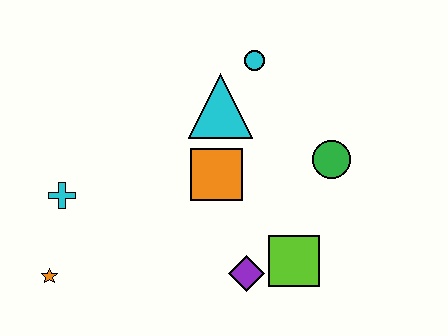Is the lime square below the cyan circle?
Yes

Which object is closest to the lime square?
The purple diamond is closest to the lime square.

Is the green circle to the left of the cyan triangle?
No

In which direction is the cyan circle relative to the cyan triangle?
The cyan circle is above the cyan triangle.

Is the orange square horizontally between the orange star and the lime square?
Yes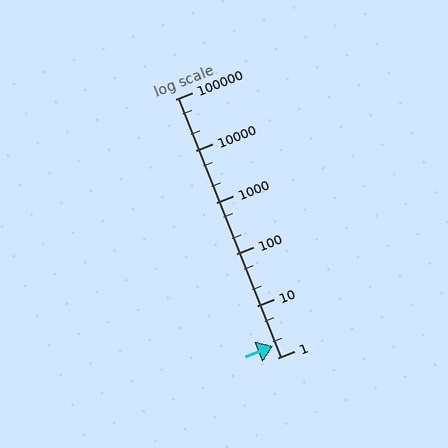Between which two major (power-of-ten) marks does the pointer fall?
The pointer is between 1 and 10.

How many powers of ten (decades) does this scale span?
The scale spans 5 decades, from 1 to 100000.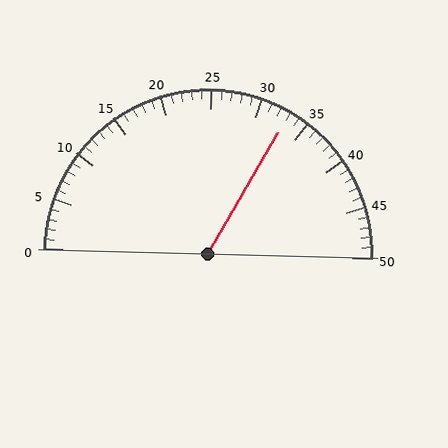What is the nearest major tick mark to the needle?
The nearest major tick mark is 35.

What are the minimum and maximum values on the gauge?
The gauge ranges from 0 to 50.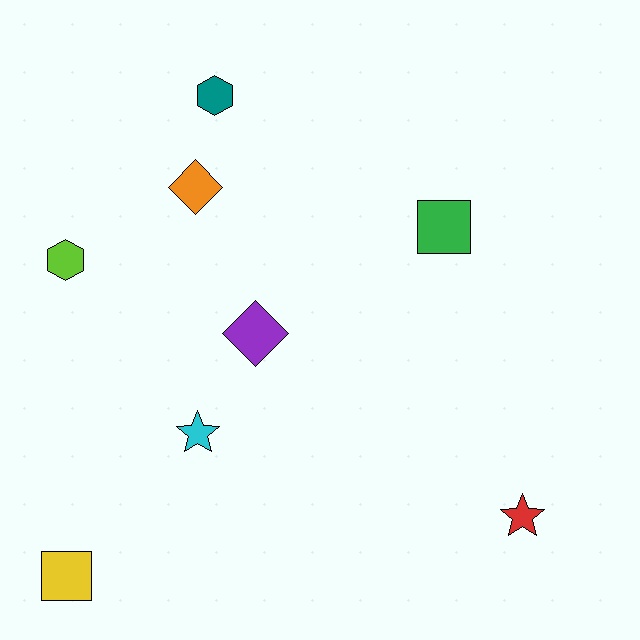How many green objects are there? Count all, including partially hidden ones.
There is 1 green object.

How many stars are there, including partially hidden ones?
There are 2 stars.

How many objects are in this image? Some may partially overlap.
There are 8 objects.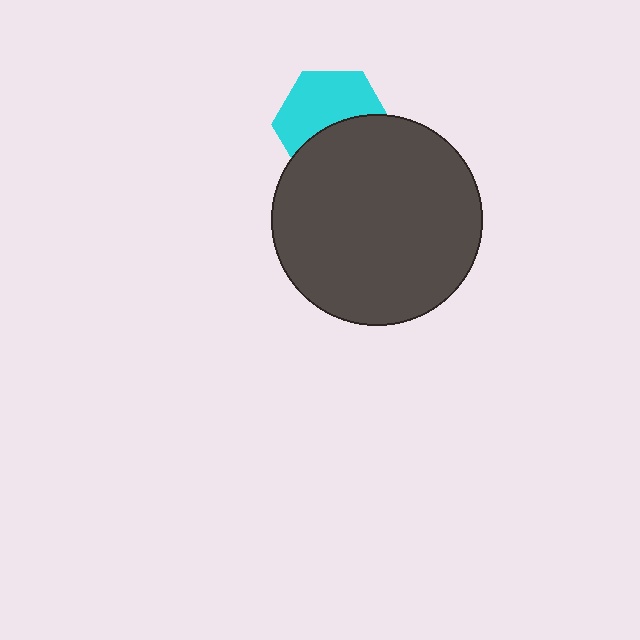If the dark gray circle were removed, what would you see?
You would see the complete cyan hexagon.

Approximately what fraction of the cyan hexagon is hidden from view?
Roughly 45% of the cyan hexagon is hidden behind the dark gray circle.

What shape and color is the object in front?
The object in front is a dark gray circle.